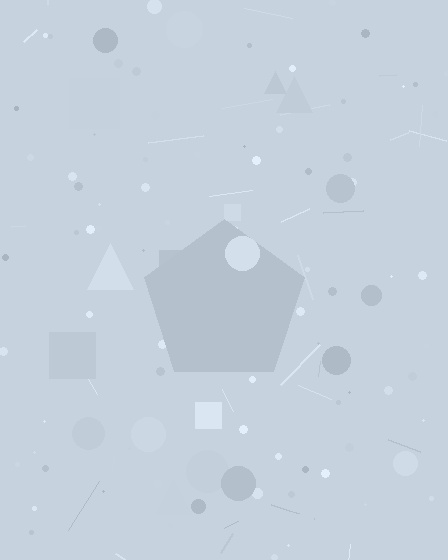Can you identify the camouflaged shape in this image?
The camouflaged shape is a pentagon.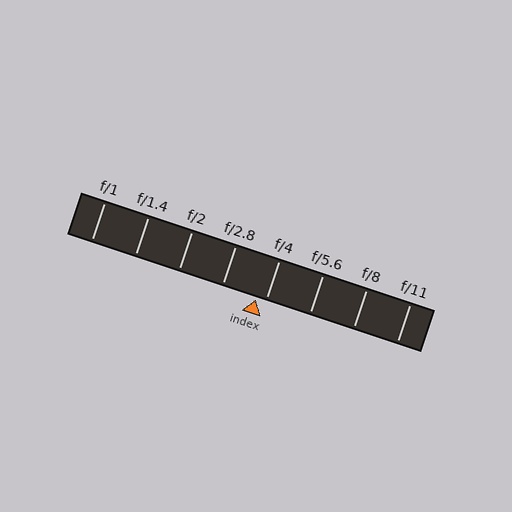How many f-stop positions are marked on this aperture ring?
There are 8 f-stop positions marked.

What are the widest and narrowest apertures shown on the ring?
The widest aperture shown is f/1 and the narrowest is f/11.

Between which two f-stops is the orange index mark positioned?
The index mark is between f/2.8 and f/4.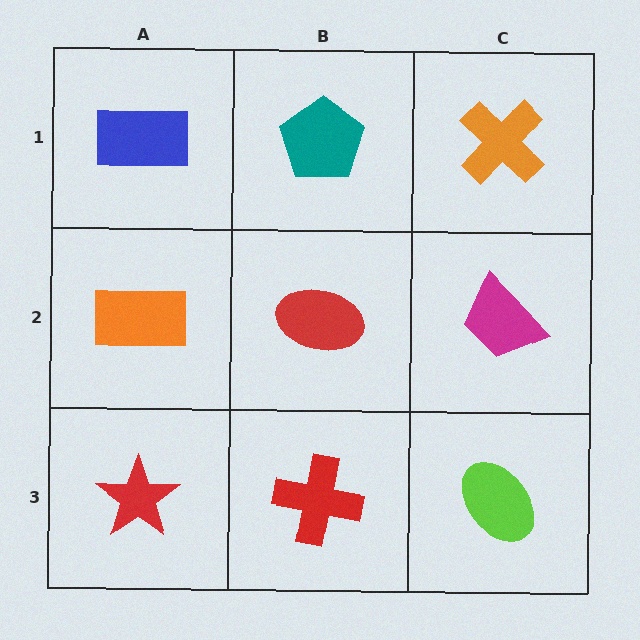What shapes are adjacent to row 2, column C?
An orange cross (row 1, column C), a lime ellipse (row 3, column C), a red ellipse (row 2, column B).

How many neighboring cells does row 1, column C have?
2.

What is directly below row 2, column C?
A lime ellipse.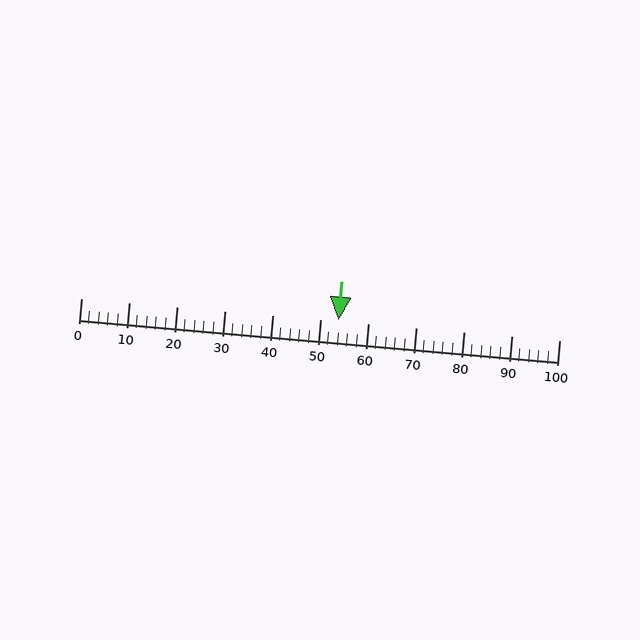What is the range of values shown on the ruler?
The ruler shows values from 0 to 100.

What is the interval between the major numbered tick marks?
The major tick marks are spaced 10 units apart.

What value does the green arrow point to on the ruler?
The green arrow points to approximately 54.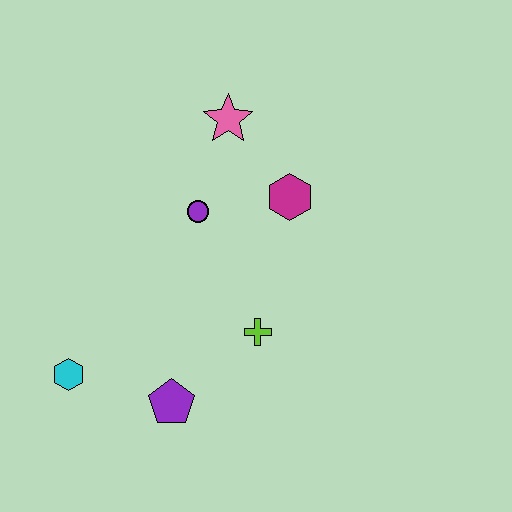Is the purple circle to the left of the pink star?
Yes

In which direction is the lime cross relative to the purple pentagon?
The lime cross is to the right of the purple pentagon.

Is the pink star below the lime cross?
No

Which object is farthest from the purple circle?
The cyan hexagon is farthest from the purple circle.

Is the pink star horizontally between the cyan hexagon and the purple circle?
No